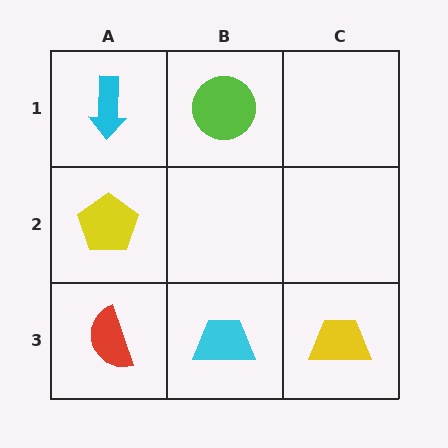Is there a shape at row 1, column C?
No, that cell is empty.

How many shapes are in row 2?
1 shape.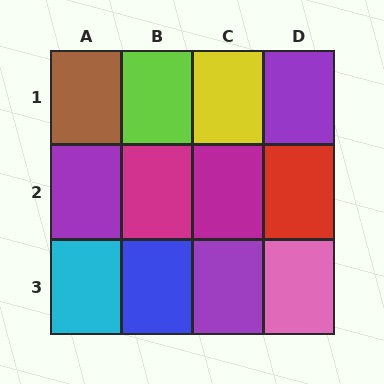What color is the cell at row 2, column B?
Magenta.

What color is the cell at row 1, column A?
Brown.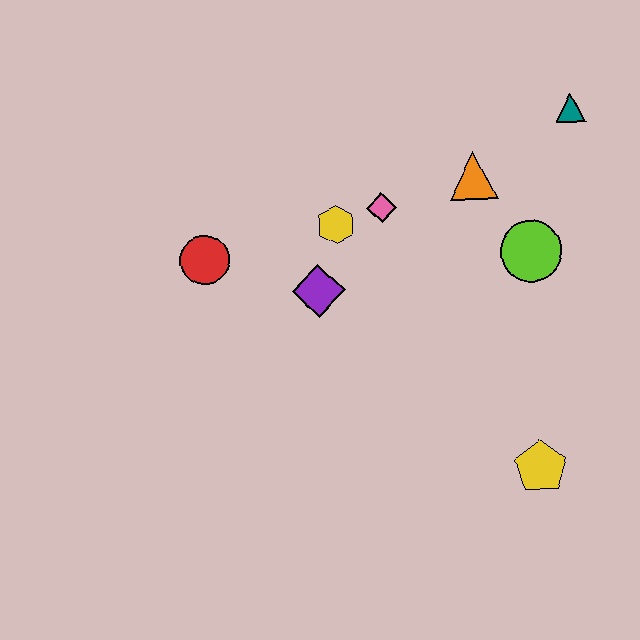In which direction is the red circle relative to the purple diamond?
The red circle is to the left of the purple diamond.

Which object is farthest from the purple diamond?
The teal triangle is farthest from the purple diamond.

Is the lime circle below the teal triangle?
Yes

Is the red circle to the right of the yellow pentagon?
No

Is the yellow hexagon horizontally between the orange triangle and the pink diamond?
No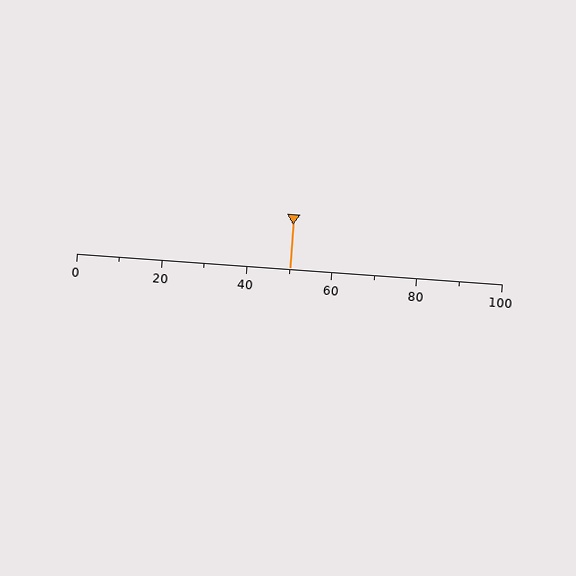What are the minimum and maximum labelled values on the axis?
The axis runs from 0 to 100.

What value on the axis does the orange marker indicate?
The marker indicates approximately 50.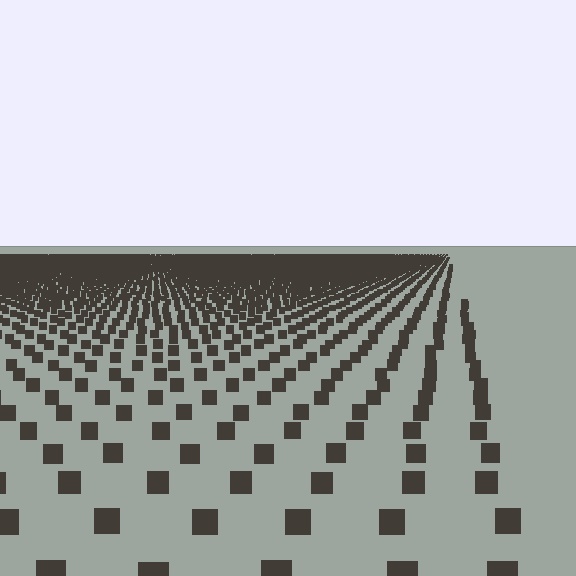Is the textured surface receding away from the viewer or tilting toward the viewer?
The surface is receding away from the viewer. Texture elements get smaller and denser toward the top.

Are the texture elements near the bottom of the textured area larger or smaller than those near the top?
Larger. Near the bottom, elements are closer to the viewer and appear at a bigger on-screen size.